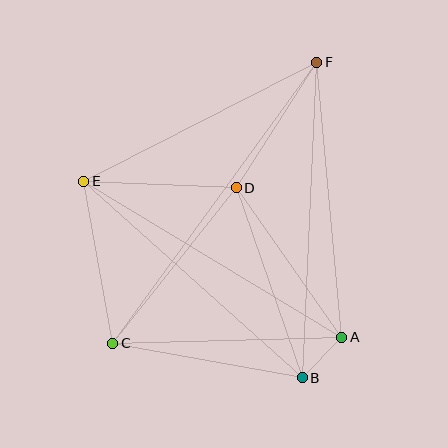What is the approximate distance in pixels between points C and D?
The distance between C and D is approximately 199 pixels.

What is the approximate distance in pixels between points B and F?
The distance between B and F is approximately 316 pixels.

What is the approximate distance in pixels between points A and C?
The distance between A and C is approximately 229 pixels.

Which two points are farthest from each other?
Points C and F are farthest from each other.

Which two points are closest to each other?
Points A and B are closest to each other.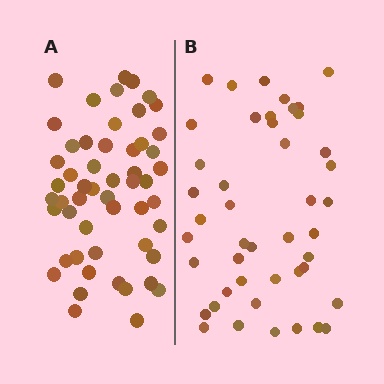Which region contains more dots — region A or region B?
Region A (the left region) has more dots.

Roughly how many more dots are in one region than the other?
Region A has roughly 8 or so more dots than region B.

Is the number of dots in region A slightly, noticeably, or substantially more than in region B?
Region A has only slightly more — the two regions are fairly close. The ratio is roughly 1.2 to 1.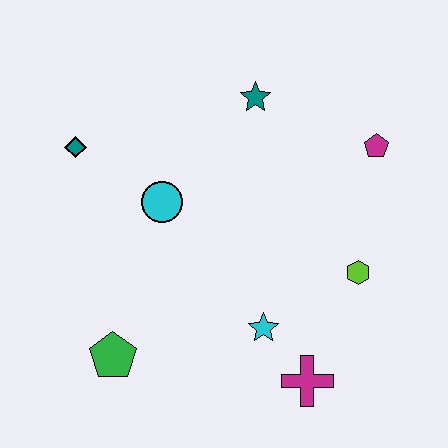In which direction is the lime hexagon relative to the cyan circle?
The lime hexagon is to the right of the cyan circle.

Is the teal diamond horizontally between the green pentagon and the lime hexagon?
No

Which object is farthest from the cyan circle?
The magenta cross is farthest from the cyan circle.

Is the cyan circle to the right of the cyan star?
No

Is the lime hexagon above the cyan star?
Yes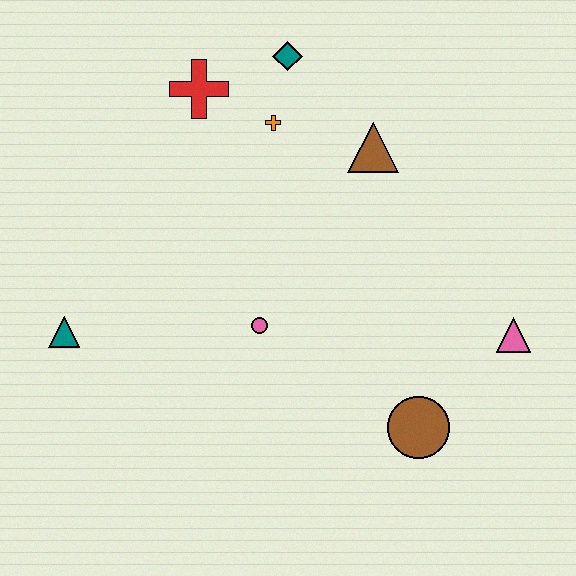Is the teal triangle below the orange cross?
Yes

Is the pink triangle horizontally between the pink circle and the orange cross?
No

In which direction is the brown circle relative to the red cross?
The brown circle is below the red cross.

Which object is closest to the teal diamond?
The orange cross is closest to the teal diamond.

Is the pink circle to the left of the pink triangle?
Yes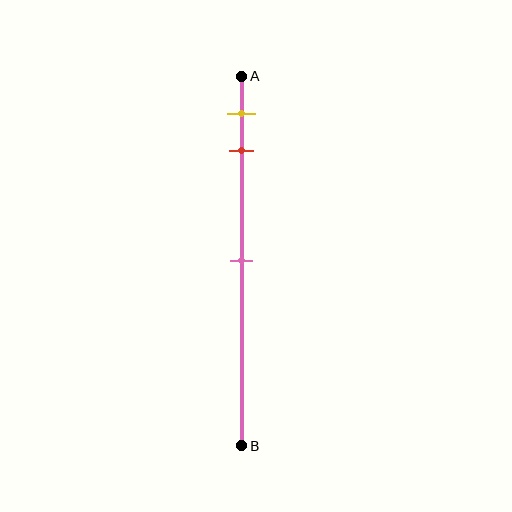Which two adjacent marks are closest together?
The yellow and red marks are the closest adjacent pair.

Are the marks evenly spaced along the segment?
No, the marks are not evenly spaced.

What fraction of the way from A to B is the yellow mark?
The yellow mark is approximately 10% (0.1) of the way from A to B.